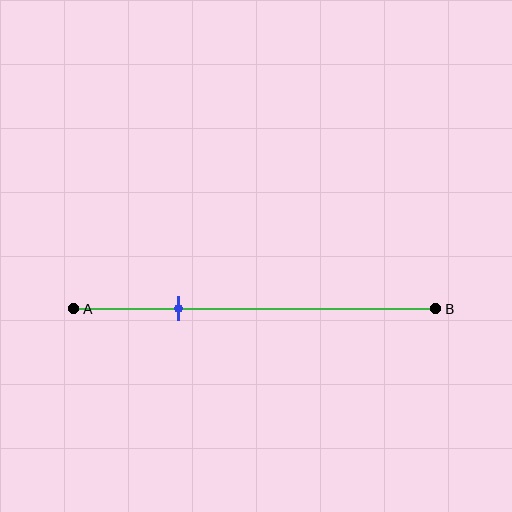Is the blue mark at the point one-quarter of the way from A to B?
No, the mark is at about 30% from A, not at the 25% one-quarter point.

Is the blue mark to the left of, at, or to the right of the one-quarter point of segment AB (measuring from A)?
The blue mark is to the right of the one-quarter point of segment AB.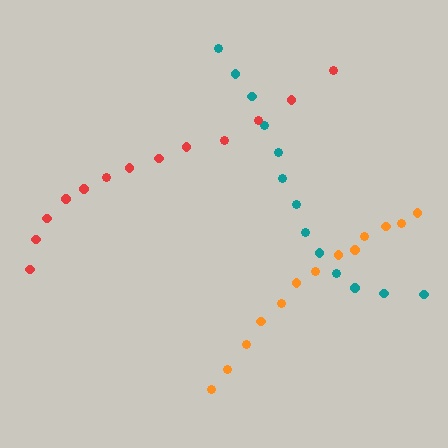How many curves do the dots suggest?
There are 3 distinct paths.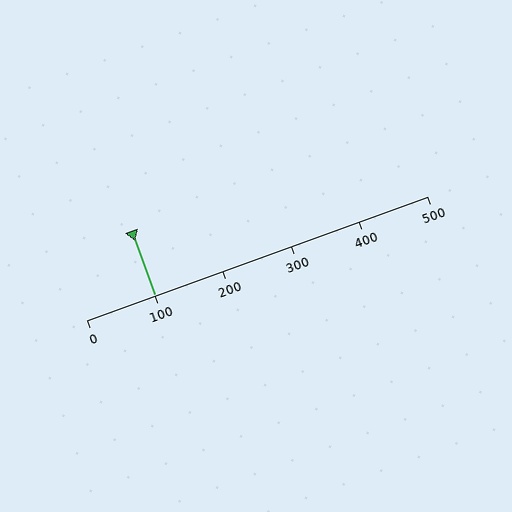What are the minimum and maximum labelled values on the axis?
The axis runs from 0 to 500.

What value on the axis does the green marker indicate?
The marker indicates approximately 100.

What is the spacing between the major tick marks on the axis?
The major ticks are spaced 100 apart.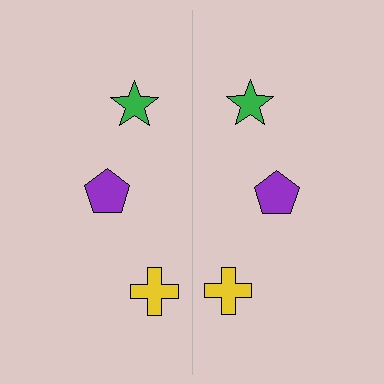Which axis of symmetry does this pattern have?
The pattern has a vertical axis of symmetry running through the center of the image.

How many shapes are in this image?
There are 6 shapes in this image.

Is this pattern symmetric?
Yes, this pattern has bilateral (reflection) symmetry.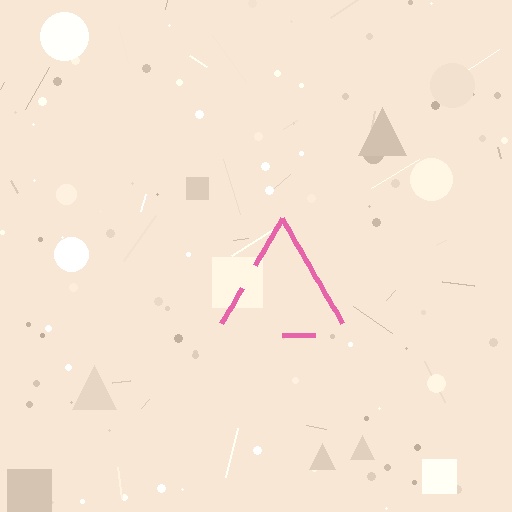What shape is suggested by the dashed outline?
The dashed outline suggests a triangle.